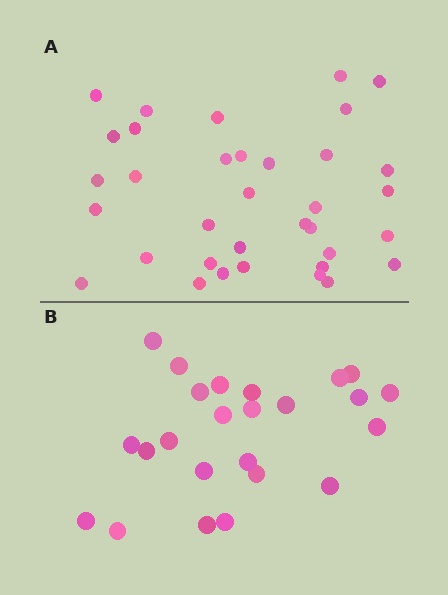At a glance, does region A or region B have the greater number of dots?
Region A (the top region) has more dots.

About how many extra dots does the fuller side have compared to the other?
Region A has roughly 12 or so more dots than region B.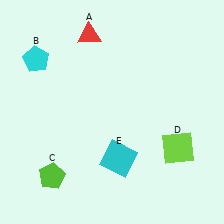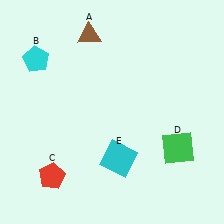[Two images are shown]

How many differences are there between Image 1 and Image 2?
There are 3 differences between the two images.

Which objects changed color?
A changed from red to brown. C changed from lime to red. D changed from lime to green.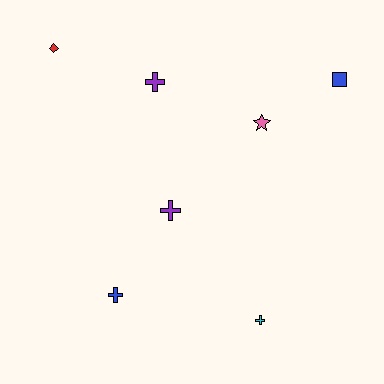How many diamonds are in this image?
There is 1 diamond.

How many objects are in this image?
There are 7 objects.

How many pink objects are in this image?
There is 1 pink object.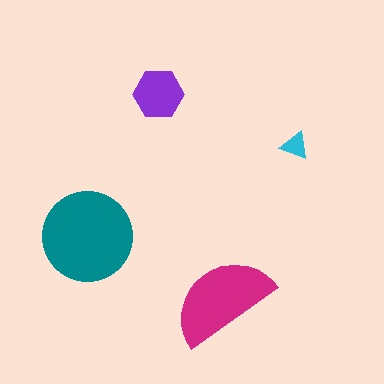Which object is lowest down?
The magenta semicircle is bottommost.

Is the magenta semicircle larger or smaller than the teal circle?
Smaller.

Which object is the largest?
The teal circle.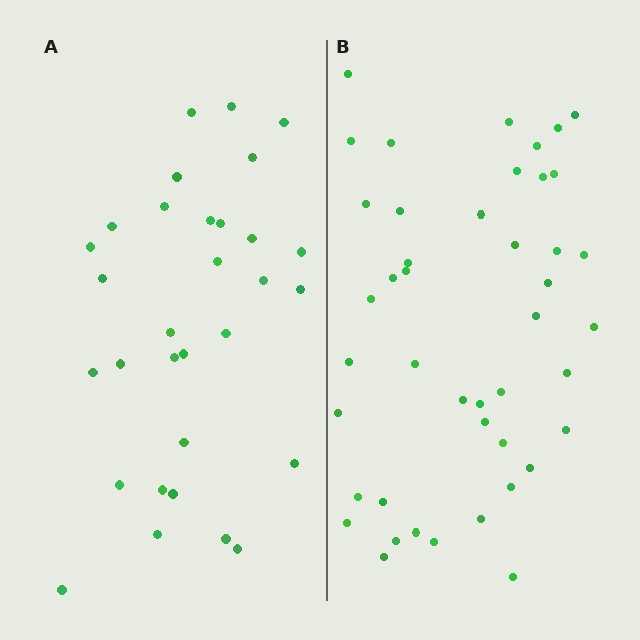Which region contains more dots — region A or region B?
Region B (the right region) has more dots.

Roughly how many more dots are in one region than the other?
Region B has approximately 15 more dots than region A.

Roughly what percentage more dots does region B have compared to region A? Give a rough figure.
About 40% more.